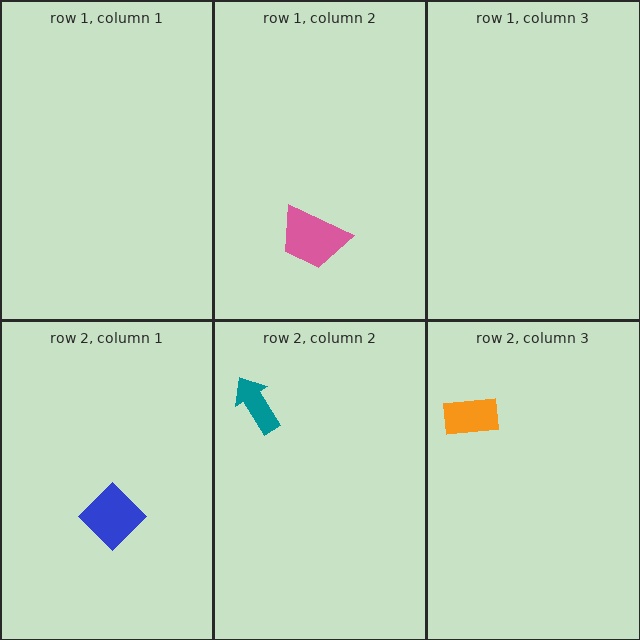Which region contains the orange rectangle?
The row 2, column 3 region.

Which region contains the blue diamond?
The row 2, column 1 region.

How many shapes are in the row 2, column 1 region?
1.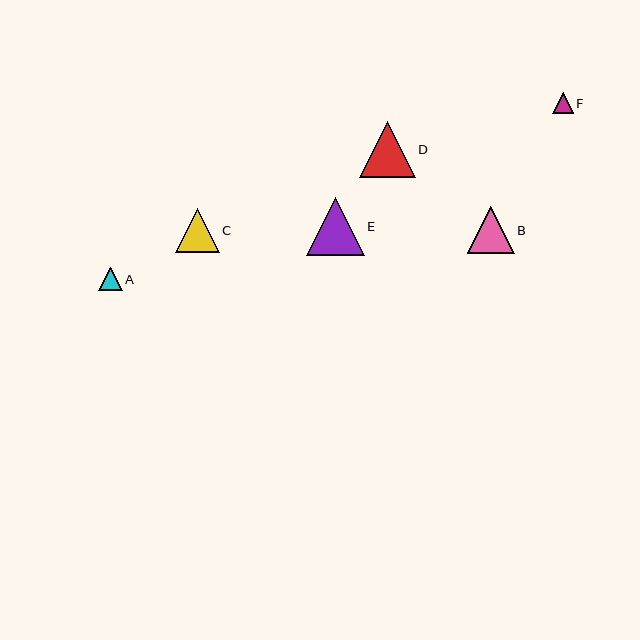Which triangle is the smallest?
Triangle F is the smallest with a size of approximately 20 pixels.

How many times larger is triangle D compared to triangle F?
Triangle D is approximately 2.8 times the size of triangle F.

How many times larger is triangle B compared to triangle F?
Triangle B is approximately 2.3 times the size of triangle F.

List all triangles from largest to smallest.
From largest to smallest: E, D, B, C, A, F.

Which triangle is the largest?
Triangle E is the largest with a size of approximately 58 pixels.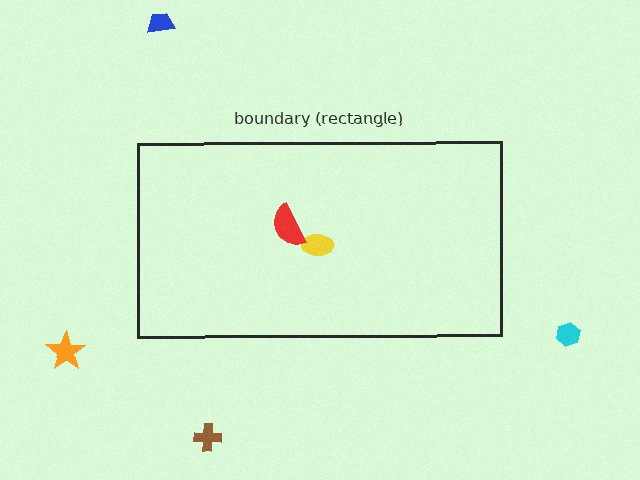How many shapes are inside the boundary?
2 inside, 4 outside.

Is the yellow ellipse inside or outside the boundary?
Inside.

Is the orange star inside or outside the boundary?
Outside.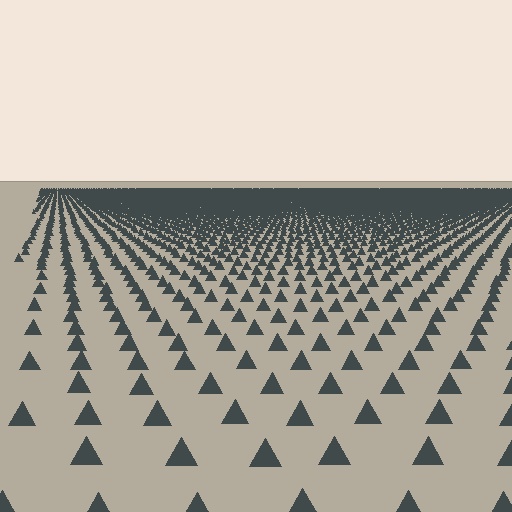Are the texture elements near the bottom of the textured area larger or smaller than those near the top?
Larger. Near the bottom, elements are closer to the viewer and appear at a bigger on-screen size.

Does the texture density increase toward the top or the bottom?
Density increases toward the top.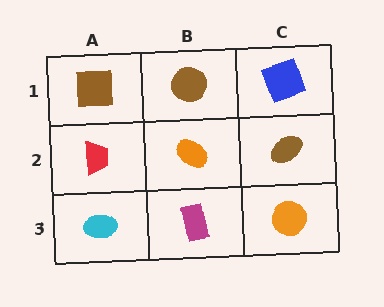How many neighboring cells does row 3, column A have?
2.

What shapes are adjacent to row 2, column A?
A brown square (row 1, column A), a cyan ellipse (row 3, column A), an orange ellipse (row 2, column B).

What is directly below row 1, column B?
An orange ellipse.